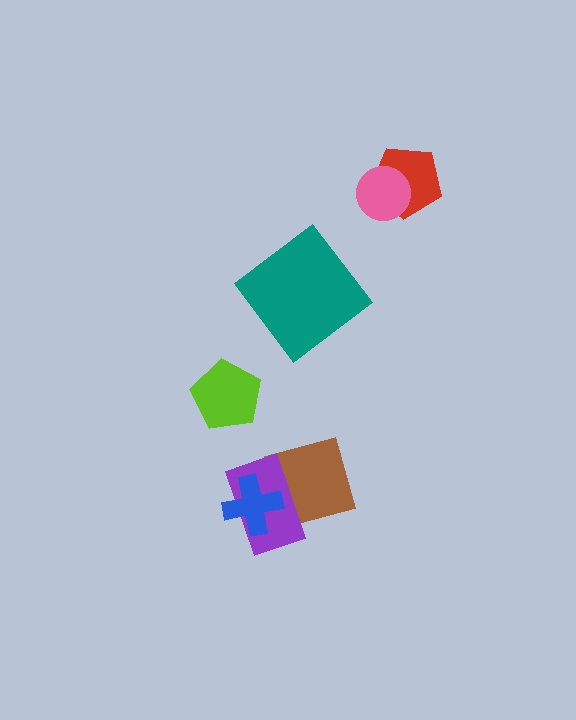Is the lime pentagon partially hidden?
No, no other shape covers it.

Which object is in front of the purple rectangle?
The blue cross is in front of the purple rectangle.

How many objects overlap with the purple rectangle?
2 objects overlap with the purple rectangle.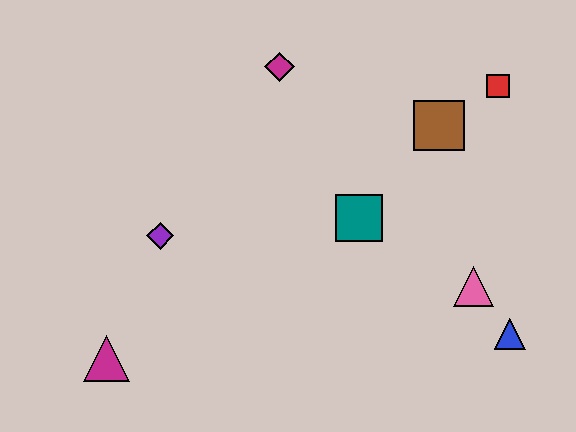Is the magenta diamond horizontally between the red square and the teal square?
No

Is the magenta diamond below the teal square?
No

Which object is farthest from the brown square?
The magenta triangle is farthest from the brown square.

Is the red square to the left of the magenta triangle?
No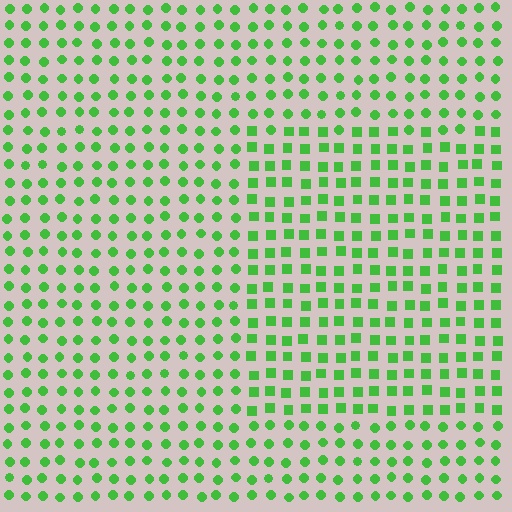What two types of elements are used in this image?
The image uses squares inside the rectangle region and circles outside it.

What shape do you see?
I see a rectangle.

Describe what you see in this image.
The image is filled with small green elements arranged in a uniform grid. A rectangle-shaped region contains squares, while the surrounding area contains circles. The boundary is defined purely by the change in element shape.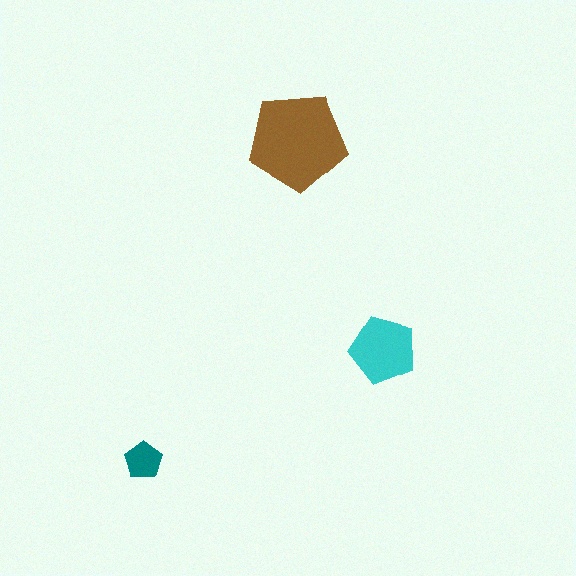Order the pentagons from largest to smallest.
the brown one, the cyan one, the teal one.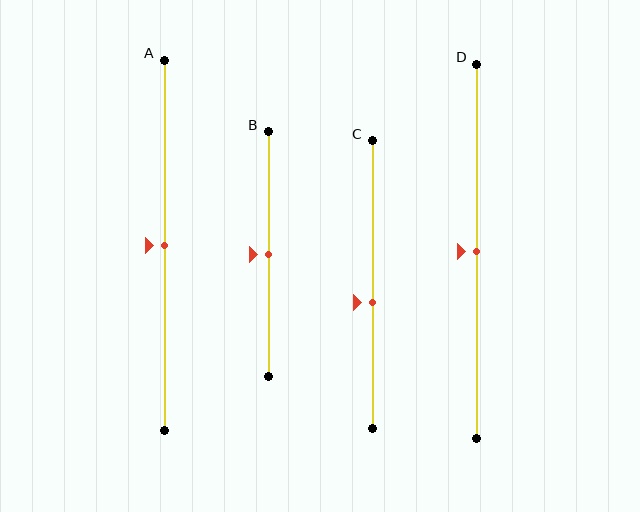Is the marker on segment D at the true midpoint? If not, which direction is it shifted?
Yes, the marker on segment D is at the true midpoint.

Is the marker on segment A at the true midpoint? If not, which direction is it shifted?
Yes, the marker on segment A is at the true midpoint.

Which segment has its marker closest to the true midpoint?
Segment A has its marker closest to the true midpoint.